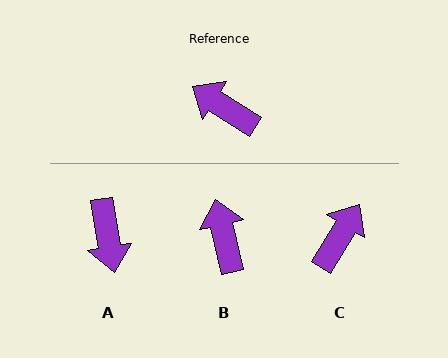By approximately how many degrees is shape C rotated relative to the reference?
Approximately 89 degrees clockwise.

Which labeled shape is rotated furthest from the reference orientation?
A, about 132 degrees away.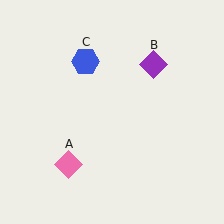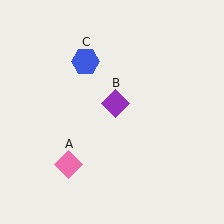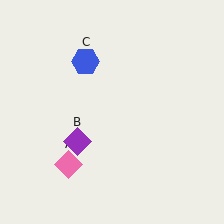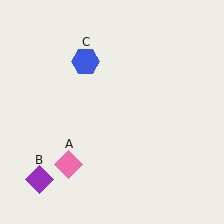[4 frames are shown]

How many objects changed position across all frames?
1 object changed position: purple diamond (object B).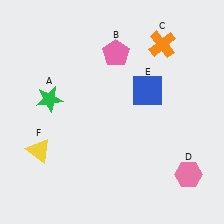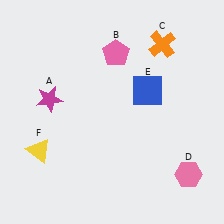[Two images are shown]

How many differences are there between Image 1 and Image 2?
There is 1 difference between the two images.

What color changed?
The star (A) changed from green in Image 1 to magenta in Image 2.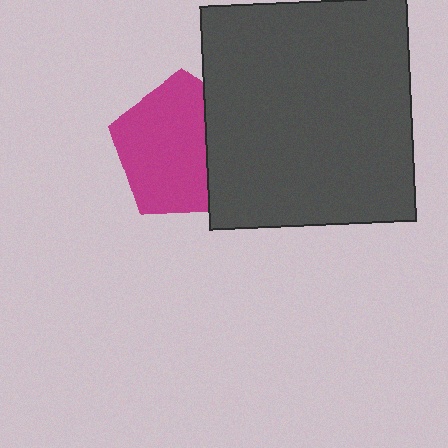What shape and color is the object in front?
The object in front is a dark gray rectangle.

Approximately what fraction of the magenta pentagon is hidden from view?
Roughly 31% of the magenta pentagon is hidden behind the dark gray rectangle.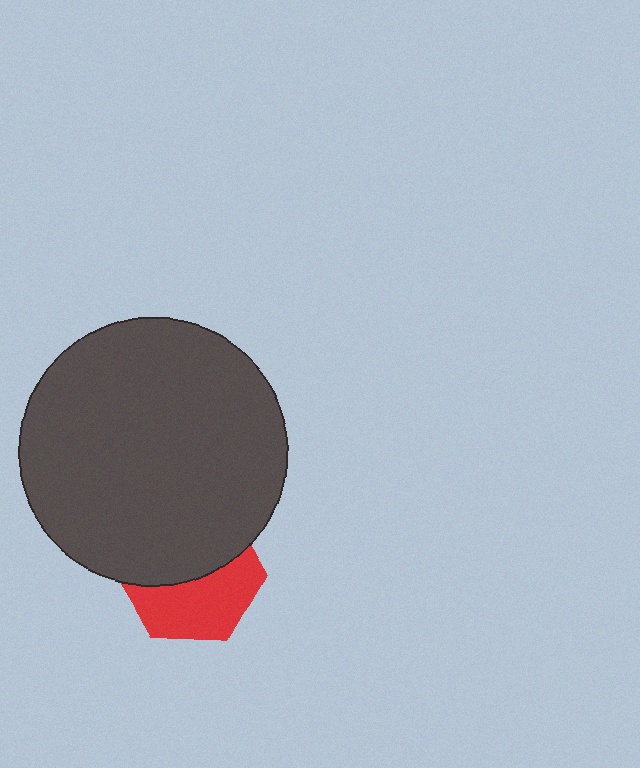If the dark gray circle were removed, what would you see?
You would see the complete red hexagon.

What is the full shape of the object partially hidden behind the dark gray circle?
The partially hidden object is a red hexagon.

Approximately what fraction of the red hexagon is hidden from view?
Roughly 52% of the red hexagon is hidden behind the dark gray circle.